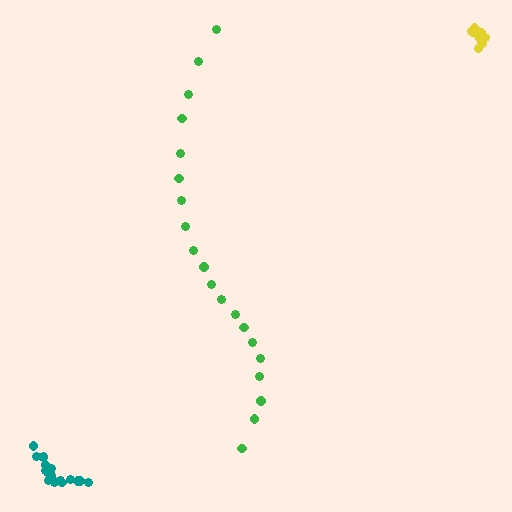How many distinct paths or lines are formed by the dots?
There are 3 distinct paths.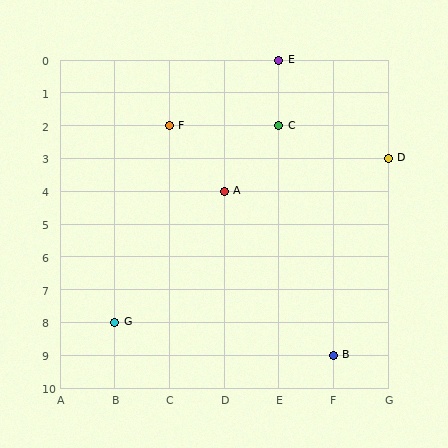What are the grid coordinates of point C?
Point C is at grid coordinates (E, 2).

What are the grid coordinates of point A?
Point A is at grid coordinates (D, 4).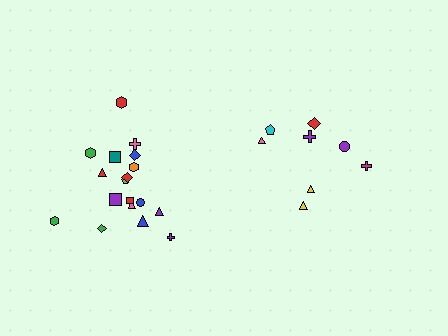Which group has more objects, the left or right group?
The left group.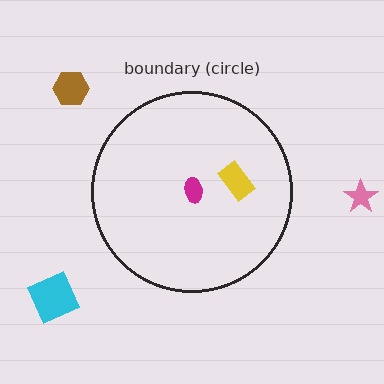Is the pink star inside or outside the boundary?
Outside.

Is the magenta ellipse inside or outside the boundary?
Inside.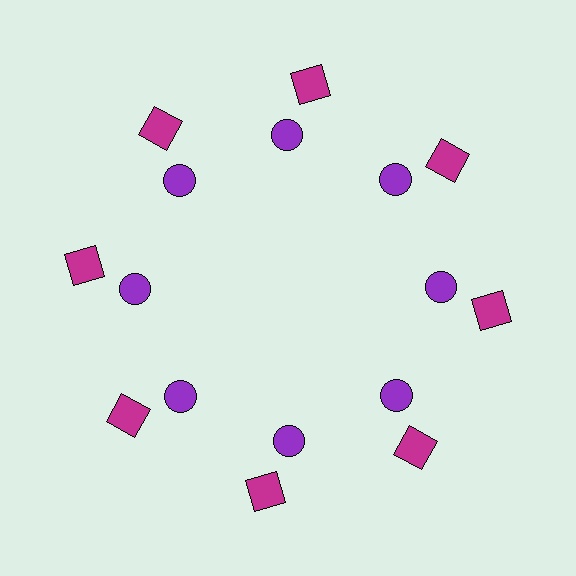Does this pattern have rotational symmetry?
Yes, this pattern has 8-fold rotational symmetry. It looks the same after rotating 45 degrees around the center.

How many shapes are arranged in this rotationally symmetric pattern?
There are 16 shapes, arranged in 8 groups of 2.